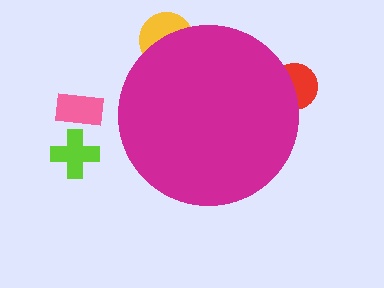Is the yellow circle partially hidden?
Yes, the yellow circle is partially hidden behind the magenta circle.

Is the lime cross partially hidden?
No, the lime cross is fully visible.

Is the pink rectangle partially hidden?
No, the pink rectangle is fully visible.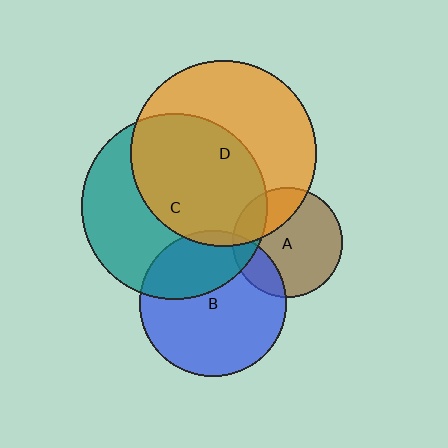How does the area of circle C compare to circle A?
Approximately 2.9 times.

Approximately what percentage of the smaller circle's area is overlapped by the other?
Approximately 35%.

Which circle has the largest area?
Circle D (orange).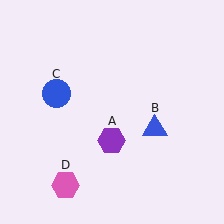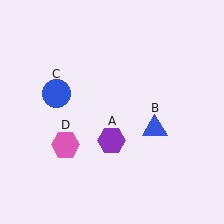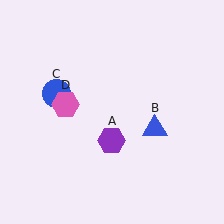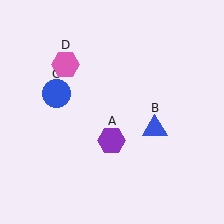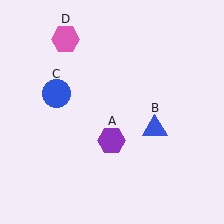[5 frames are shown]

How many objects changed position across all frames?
1 object changed position: pink hexagon (object D).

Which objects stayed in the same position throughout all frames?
Purple hexagon (object A) and blue triangle (object B) and blue circle (object C) remained stationary.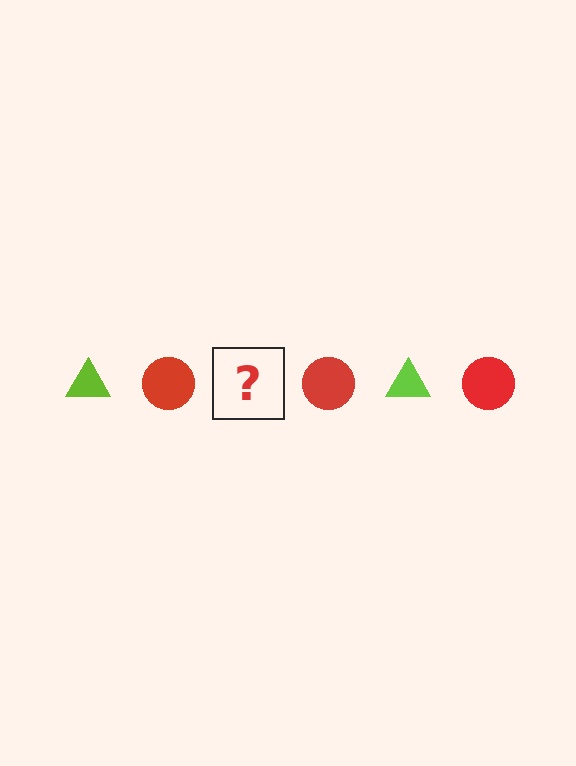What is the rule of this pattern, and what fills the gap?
The rule is that the pattern alternates between lime triangle and red circle. The gap should be filled with a lime triangle.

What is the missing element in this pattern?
The missing element is a lime triangle.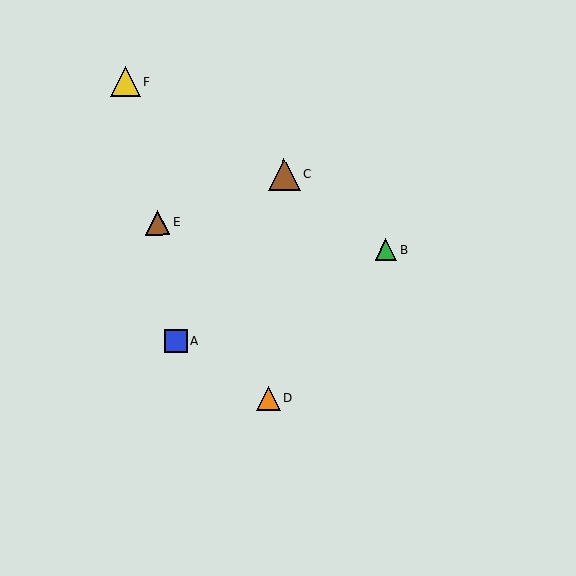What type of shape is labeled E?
Shape E is a brown triangle.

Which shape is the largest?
The brown triangle (labeled C) is the largest.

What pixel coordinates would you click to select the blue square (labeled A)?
Click at (176, 342) to select the blue square A.